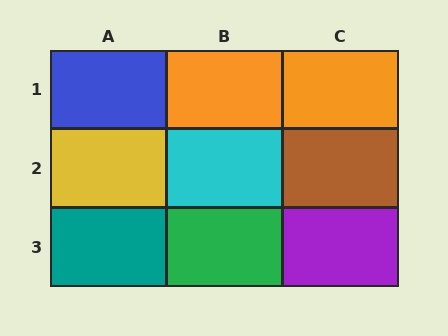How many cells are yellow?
1 cell is yellow.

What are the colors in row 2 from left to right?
Yellow, cyan, brown.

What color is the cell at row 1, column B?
Orange.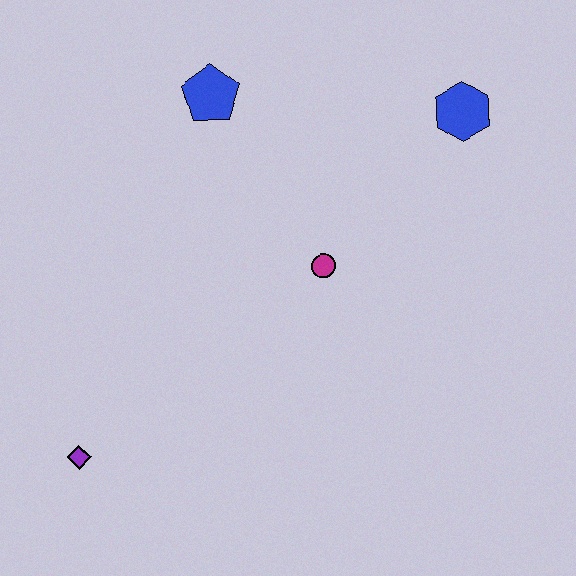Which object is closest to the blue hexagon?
The magenta circle is closest to the blue hexagon.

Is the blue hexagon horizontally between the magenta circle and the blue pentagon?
No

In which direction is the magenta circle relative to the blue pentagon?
The magenta circle is below the blue pentagon.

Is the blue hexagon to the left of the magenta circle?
No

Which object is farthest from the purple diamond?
The blue hexagon is farthest from the purple diamond.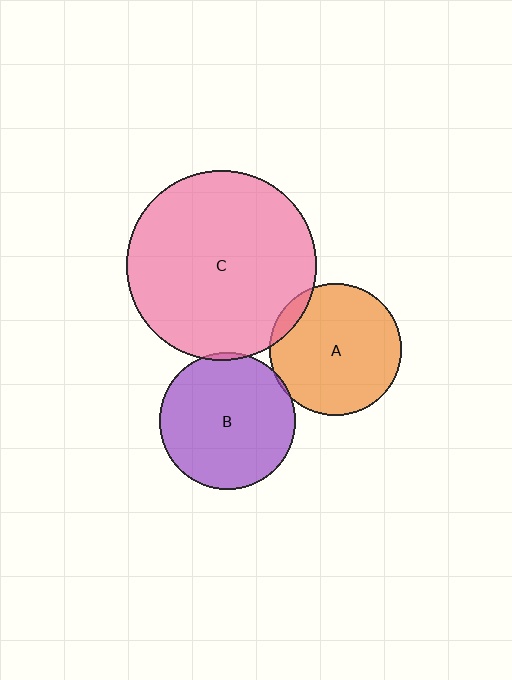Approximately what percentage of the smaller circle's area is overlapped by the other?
Approximately 5%.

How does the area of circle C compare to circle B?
Approximately 1.9 times.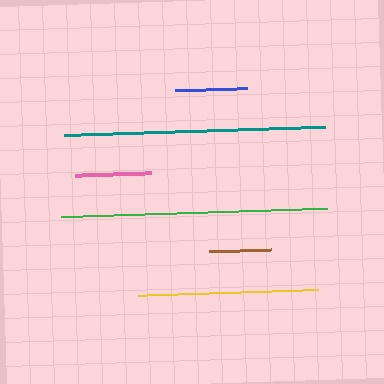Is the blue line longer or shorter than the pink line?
The pink line is longer than the blue line.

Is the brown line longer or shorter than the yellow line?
The yellow line is longer than the brown line.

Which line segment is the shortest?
The brown line is the shortest at approximately 62 pixels.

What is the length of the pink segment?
The pink segment is approximately 76 pixels long.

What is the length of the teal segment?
The teal segment is approximately 261 pixels long.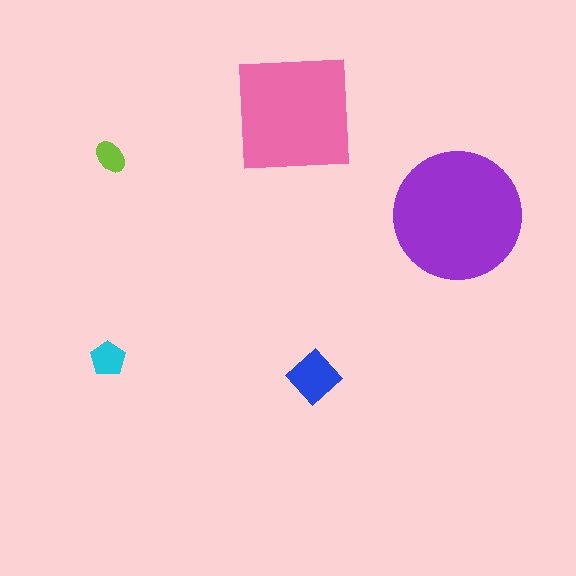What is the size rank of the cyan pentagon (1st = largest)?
4th.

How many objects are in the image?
There are 5 objects in the image.